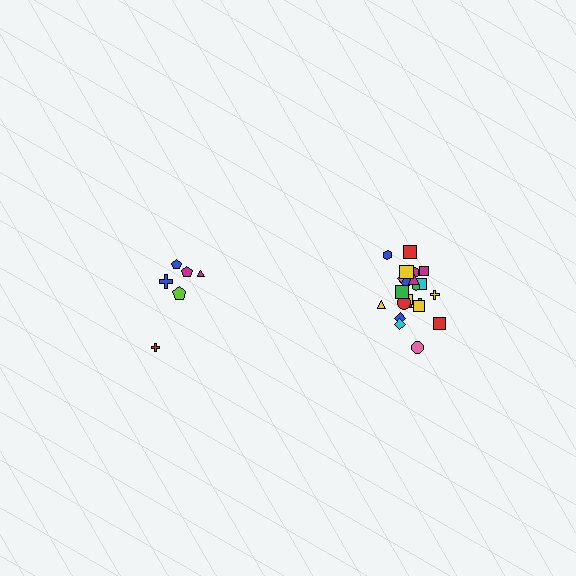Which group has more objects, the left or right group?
The right group.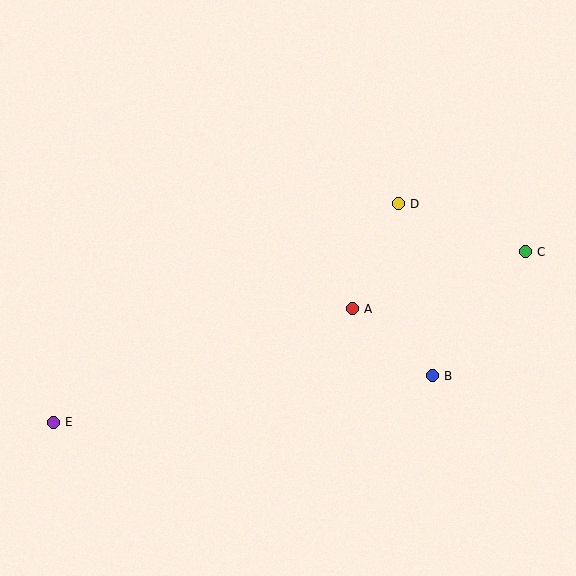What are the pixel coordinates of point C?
Point C is at (525, 252).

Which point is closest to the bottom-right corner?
Point B is closest to the bottom-right corner.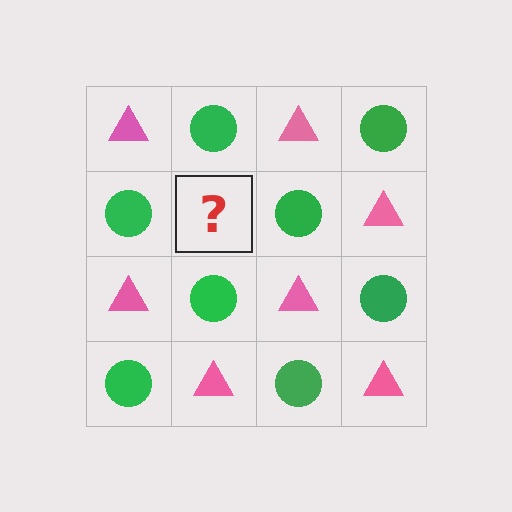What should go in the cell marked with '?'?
The missing cell should contain a pink triangle.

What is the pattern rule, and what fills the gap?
The rule is that it alternates pink triangle and green circle in a checkerboard pattern. The gap should be filled with a pink triangle.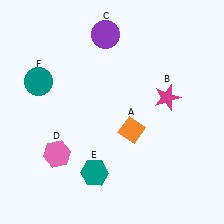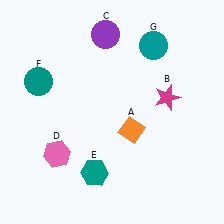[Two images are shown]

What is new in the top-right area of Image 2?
A teal circle (G) was added in the top-right area of Image 2.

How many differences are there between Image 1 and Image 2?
There is 1 difference between the two images.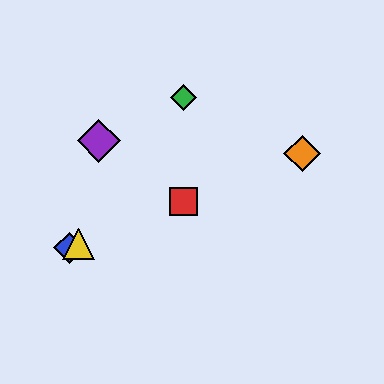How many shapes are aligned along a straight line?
4 shapes (the red square, the blue diamond, the yellow triangle, the orange diamond) are aligned along a straight line.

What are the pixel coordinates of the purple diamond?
The purple diamond is at (99, 141).